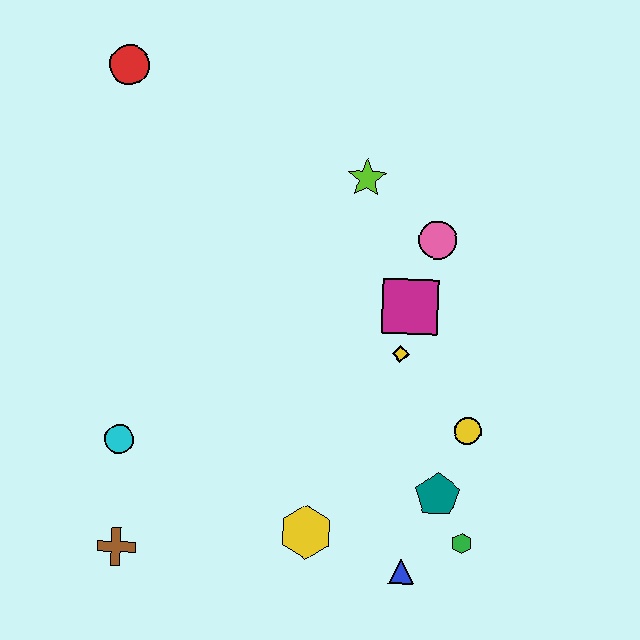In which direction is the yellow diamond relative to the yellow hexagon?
The yellow diamond is above the yellow hexagon.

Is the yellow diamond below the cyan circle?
No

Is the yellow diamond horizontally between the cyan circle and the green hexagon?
Yes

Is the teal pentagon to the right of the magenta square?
Yes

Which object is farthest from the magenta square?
The brown cross is farthest from the magenta square.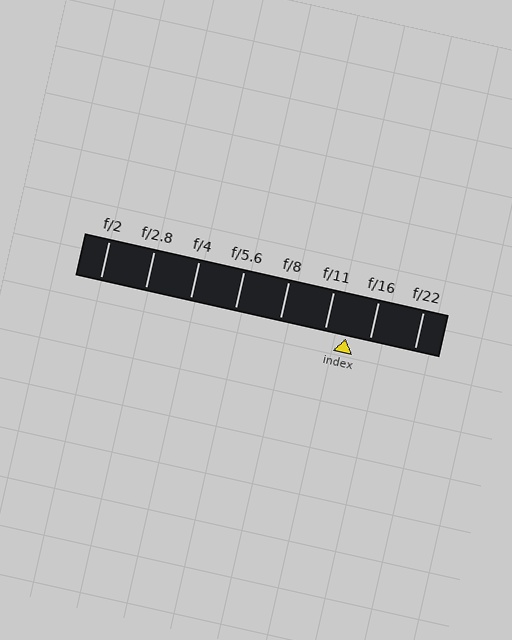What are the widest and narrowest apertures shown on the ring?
The widest aperture shown is f/2 and the narrowest is f/22.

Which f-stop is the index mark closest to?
The index mark is closest to f/11.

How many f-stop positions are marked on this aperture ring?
There are 8 f-stop positions marked.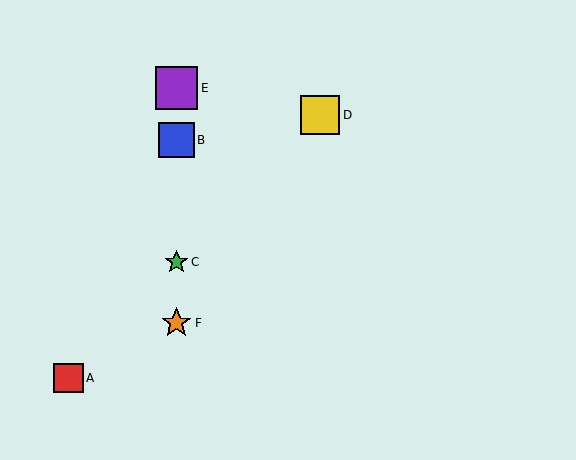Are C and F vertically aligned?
Yes, both are at x≈176.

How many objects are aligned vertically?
4 objects (B, C, E, F) are aligned vertically.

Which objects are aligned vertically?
Objects B, C, E, F are aligned vertically.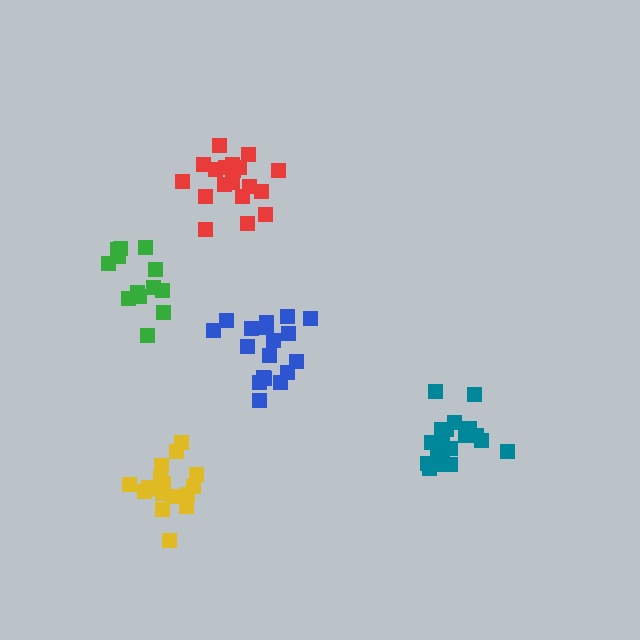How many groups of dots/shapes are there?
There are 5 groups.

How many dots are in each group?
Group 1: 19 dots, Group 2: 18 dots, Group 3: 19 dots, Group 4: 17 dots, Group 5: 13 dots (86 total).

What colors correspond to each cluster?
The clusters are colored: teal, blue, red, yellow, green.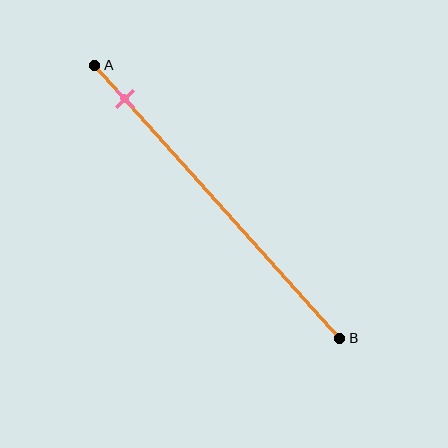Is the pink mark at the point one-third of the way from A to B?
No, the mark is at about 10% from A, not at the 33% one-third point.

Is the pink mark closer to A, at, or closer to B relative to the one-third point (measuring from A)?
The pink mark is closer to point A than the one-third point of segment AB.